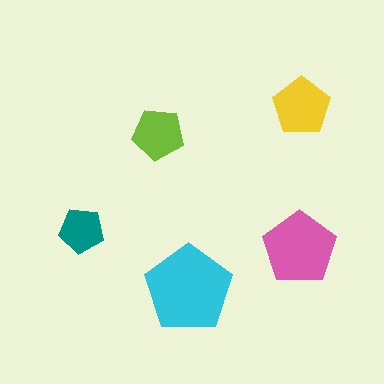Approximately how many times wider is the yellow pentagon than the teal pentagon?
About 1.5 times wider.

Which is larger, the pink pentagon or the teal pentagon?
The pink one.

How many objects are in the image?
There are 5 objects in the image.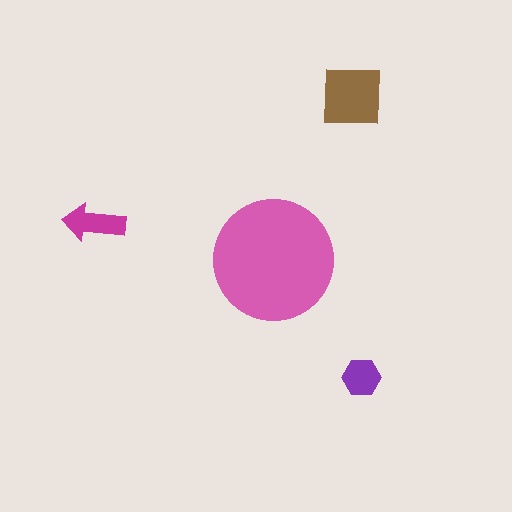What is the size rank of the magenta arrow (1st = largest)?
3rd.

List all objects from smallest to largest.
The purple hexagon, the magenta arrow, the brown square, the pink circle.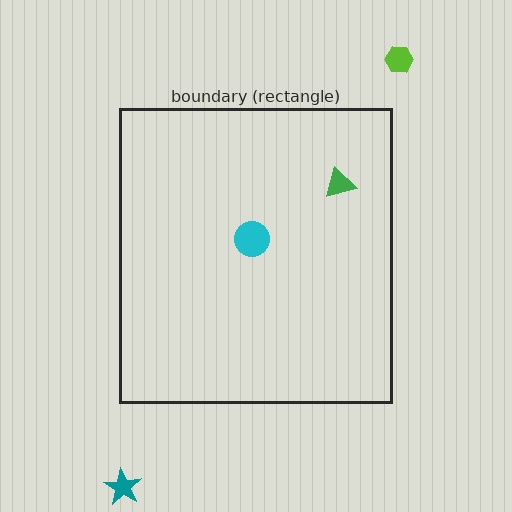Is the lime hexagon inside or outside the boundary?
Outside.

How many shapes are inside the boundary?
2 inside, 2 outside.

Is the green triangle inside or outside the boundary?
Inside.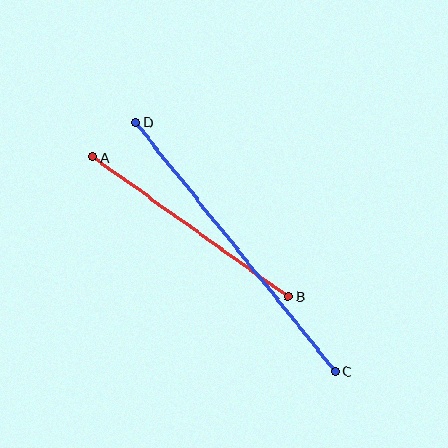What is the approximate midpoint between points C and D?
The midpoint is at approximately (236, 247) pixels.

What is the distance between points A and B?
The distance is approximately 240 pixels.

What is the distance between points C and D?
The distance is approximately 319 pixels.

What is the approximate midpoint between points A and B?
The midpoint is at approximately (191, 227) pixels.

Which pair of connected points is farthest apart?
Points C and D are farthest apart.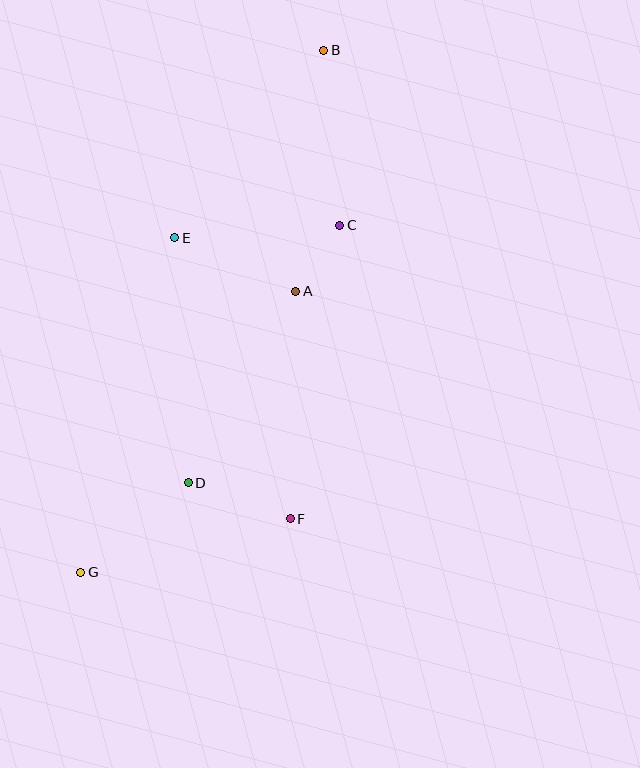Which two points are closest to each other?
Points A and C are closest to each other.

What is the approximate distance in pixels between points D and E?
The distance between D and E is approximately 245 pixels.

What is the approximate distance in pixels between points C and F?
The distance between C and F is approximately 298 pixels.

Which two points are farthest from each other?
Points B and G are farthest from each other.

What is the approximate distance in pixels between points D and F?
The distance between D and F is approximately 108 pixels.